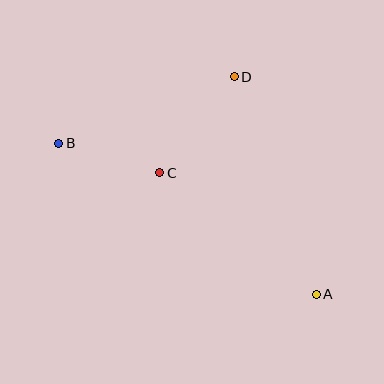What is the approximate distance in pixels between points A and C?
The distance between A and C is approximately 198 pixels.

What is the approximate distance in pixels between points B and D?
The distance between B and D is approximately 188 pixels.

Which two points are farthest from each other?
Points A and B are farthest from each other.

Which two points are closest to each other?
Points B and C are closest to each other.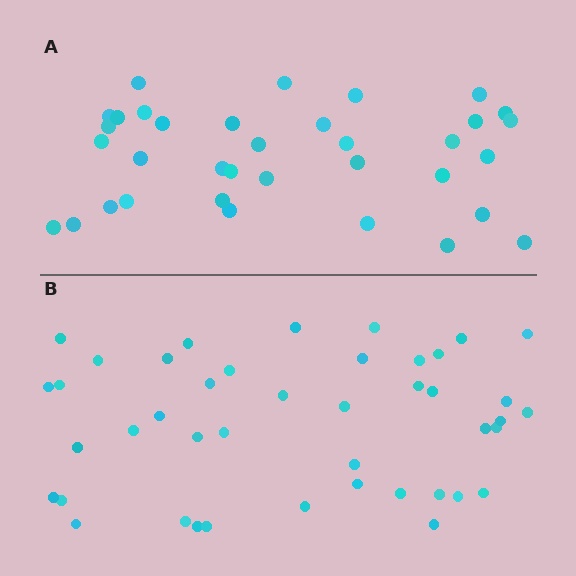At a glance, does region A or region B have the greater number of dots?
Region B (the bottom region) has more dots.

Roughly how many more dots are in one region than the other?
Region B has roughly 8 or so more dots than region A.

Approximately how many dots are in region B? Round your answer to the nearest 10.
About 40 dots. (The exact count is 43, which rounds to 40.)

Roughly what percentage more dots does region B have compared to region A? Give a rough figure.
About 25% more.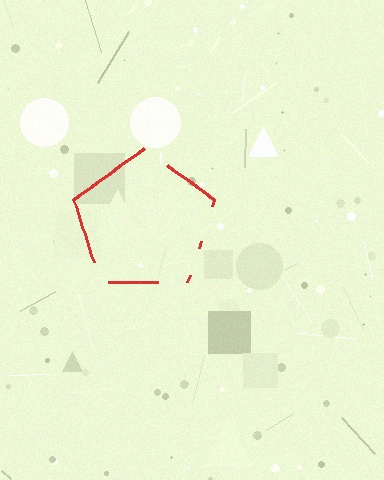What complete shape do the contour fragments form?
The contour fragments form a pentagon.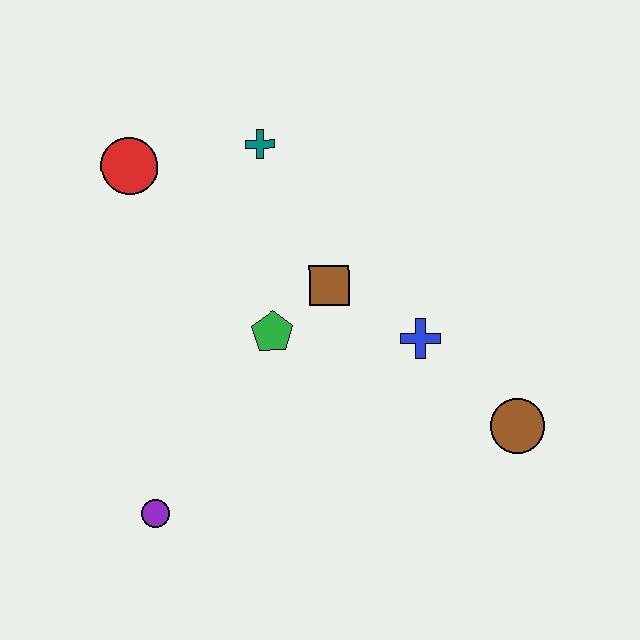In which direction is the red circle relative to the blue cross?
The red circle is to the left of the blue cross.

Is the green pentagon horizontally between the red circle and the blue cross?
Yes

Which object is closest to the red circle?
The teal cross is closest to the red circle.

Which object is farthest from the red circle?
The brown circle is farthest from the red circle.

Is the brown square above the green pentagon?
Yes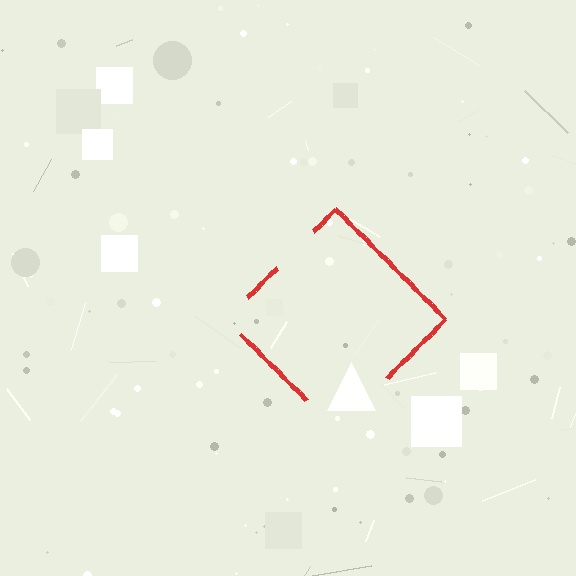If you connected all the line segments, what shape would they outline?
They would outline a diamond.